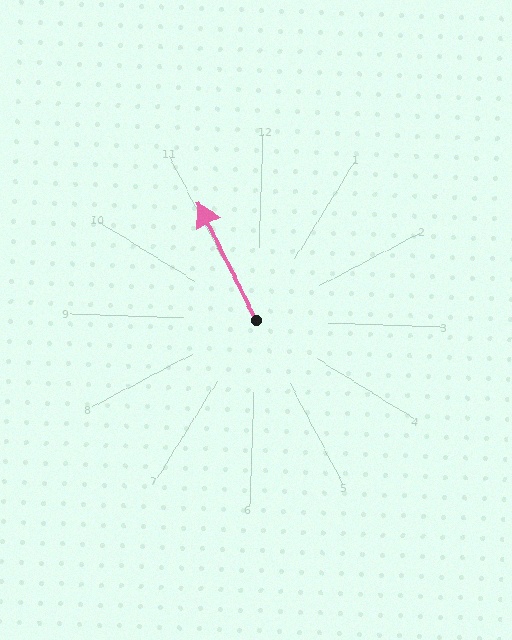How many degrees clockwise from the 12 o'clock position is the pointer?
Approximately 332 degrees.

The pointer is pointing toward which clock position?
Roughly 11 o'clock.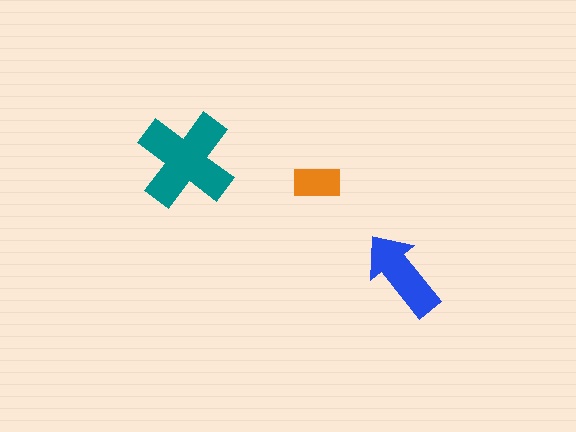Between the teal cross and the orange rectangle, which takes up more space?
The teal cross.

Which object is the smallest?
The orange rectangle.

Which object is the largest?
The teal cross.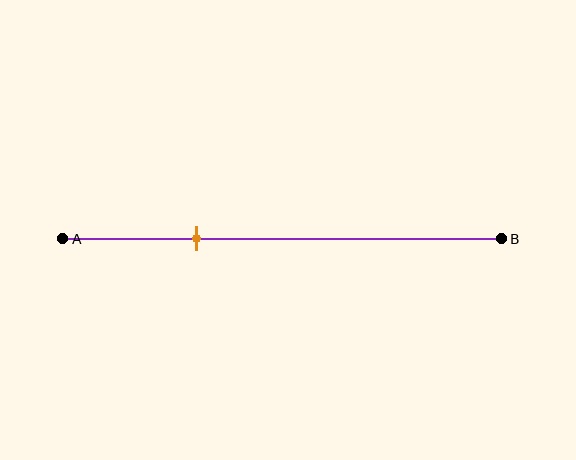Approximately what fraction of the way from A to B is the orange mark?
The orange mark is approximately 30% of the way from A to B.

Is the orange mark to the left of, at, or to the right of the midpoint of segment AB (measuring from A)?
The orange mark is to the left of the midpoint of segment AB.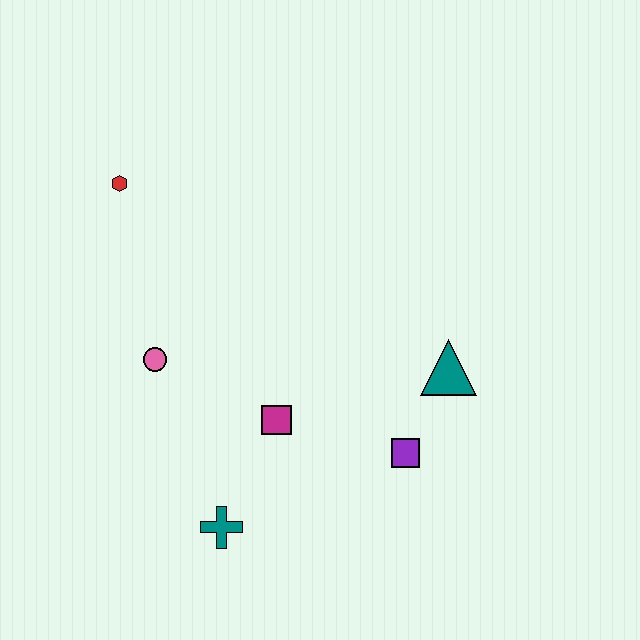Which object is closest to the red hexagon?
The pink circle is closest to the red hexagon.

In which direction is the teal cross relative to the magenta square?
The teal cross is below the magenta square.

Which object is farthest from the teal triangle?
The red hexagon is farthest from the teal triangle.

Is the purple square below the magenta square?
Yes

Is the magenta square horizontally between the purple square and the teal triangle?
No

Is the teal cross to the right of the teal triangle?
No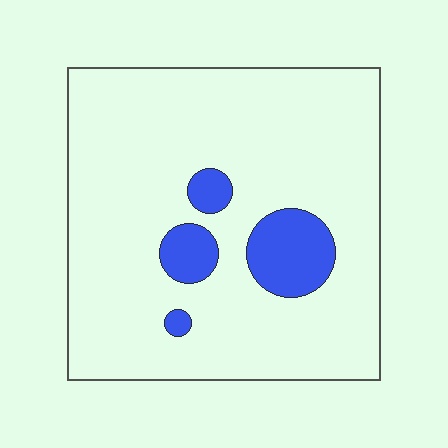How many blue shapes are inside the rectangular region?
4.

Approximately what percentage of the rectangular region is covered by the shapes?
Approximately 10%.